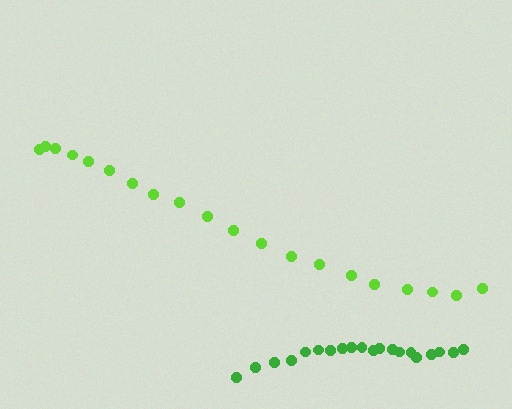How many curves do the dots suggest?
There are 2 distinct paths.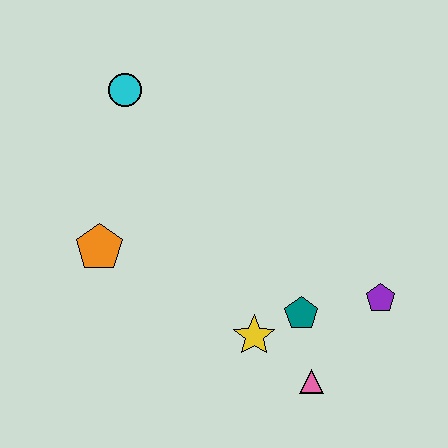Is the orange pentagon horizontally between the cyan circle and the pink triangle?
No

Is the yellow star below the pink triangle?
No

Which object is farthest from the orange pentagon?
The purple pentagon is farthest from the orange pentagon.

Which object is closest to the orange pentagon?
The cyan circle is closest to the orange pentagon.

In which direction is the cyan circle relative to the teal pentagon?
The cyan circle is above the teal pentagon.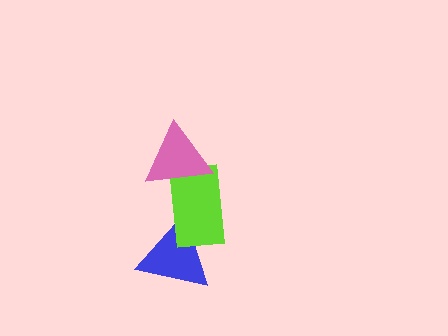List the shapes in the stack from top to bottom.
From top to bottom: the pink triangle, the lime rectangle, the blue triangle.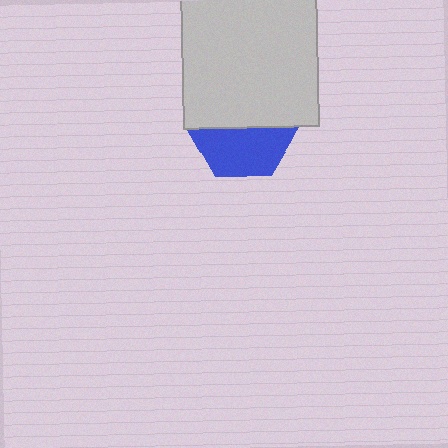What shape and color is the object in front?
The object in front is a light gray rectangle.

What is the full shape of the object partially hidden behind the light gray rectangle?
The partially hidden object is a blue hexagon.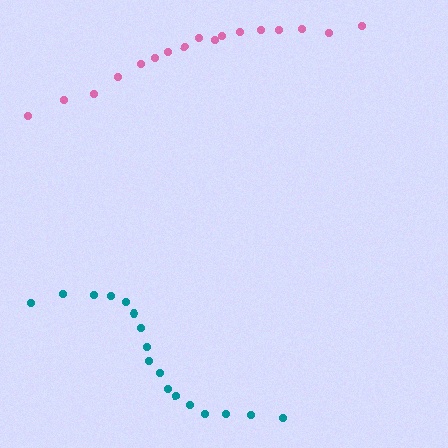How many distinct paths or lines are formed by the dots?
There are 2 distinct paths.